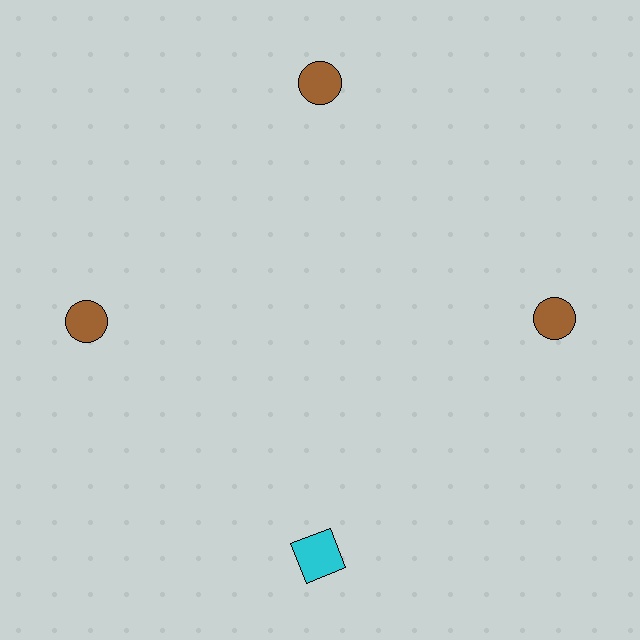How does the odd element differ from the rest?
It differs in both color (cyan instead of brown) and shape (square instead of circle).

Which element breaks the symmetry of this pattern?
The cyan square at roughly the 6 o'clock position breaks the symmetry. All other shapes are brown circles.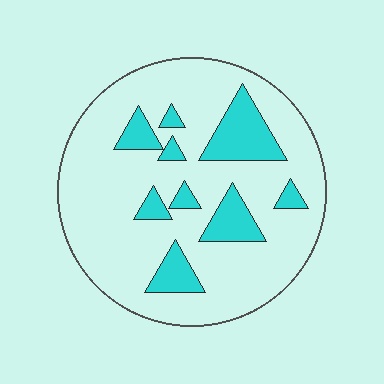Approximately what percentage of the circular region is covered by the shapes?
Approximately 20%.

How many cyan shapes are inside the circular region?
9.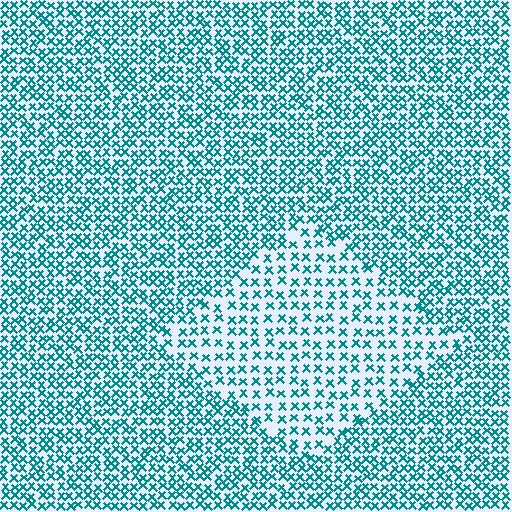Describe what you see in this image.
The image contains small teal elements arranged at two different densities. A diamond-shaped region is visible where the elements are less densely packed than the surrounding area.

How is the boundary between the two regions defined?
The boundary is defined by a change in element density (approximately 1.8x ratio). All elements are the same color, size, and shape.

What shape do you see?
I see a diamond.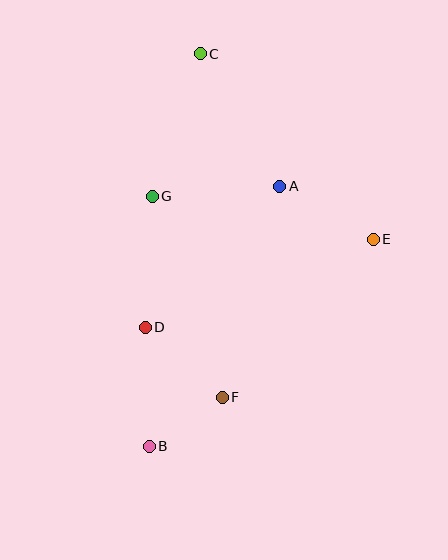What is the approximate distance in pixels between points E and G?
The distance between E and G is approximately 225 pixels.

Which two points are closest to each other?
Points B and F are closest to each other.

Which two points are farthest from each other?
Points B and C are farthest from each other.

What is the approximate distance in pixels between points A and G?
The distance between A and G is approximately 128 pixels.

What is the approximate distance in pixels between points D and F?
The distance between D and F is approximately 104 pixels.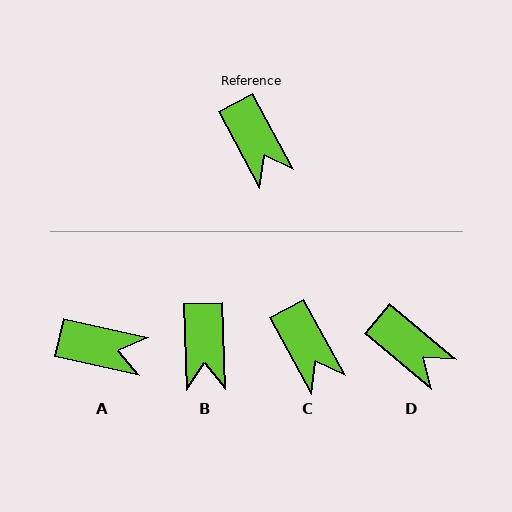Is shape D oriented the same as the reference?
No, it is off by about 22 degrees.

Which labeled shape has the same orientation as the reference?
C.